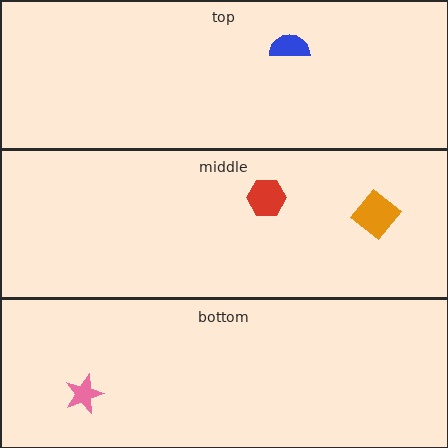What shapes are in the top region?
The blue semicircle.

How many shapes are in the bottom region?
1.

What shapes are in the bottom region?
The pink star.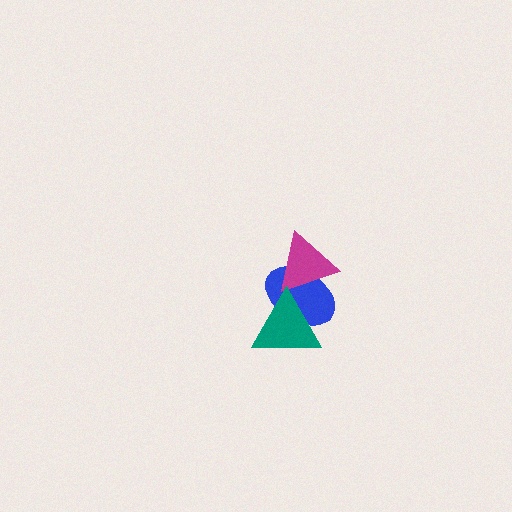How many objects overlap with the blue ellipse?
2 objects overlap with the blue ellipse.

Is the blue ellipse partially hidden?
Yes, it is partially covered by another shape.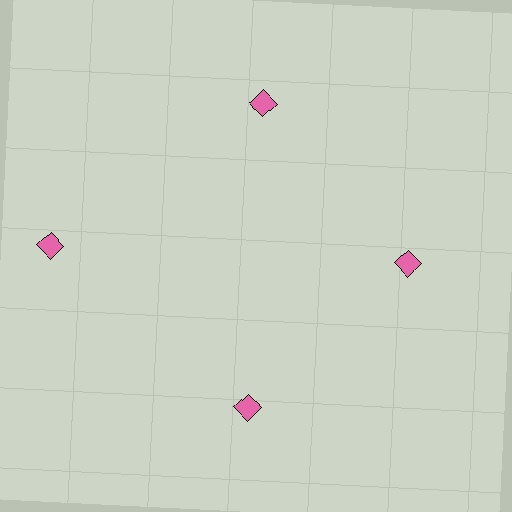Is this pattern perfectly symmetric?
No. The 4 pink diamonds are arranged in a ring, but one element near the 9 o'clock position is pushed outward from the center, breaking the 4-fold rotational symmetry.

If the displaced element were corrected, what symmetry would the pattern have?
It would have 4-fold rotational symmetry — the pattern would map onto itself every 90 degrees.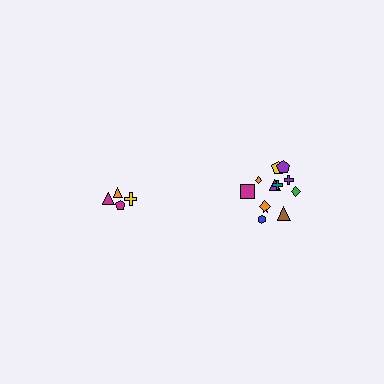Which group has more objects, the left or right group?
The right group.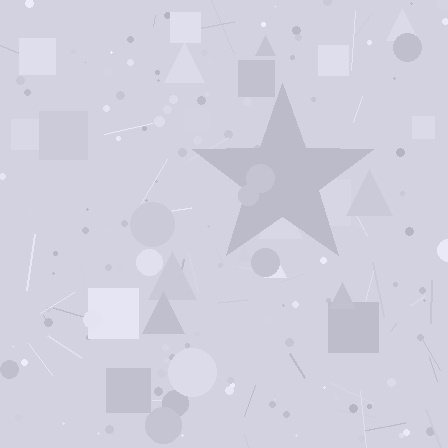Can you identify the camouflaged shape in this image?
The camouflaged shape is a star.